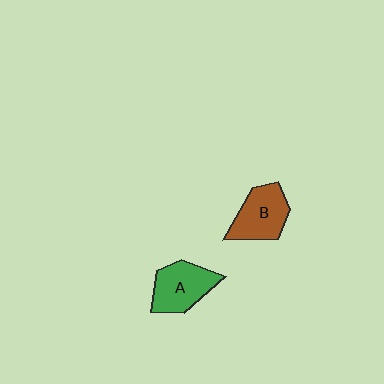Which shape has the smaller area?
Shape A (green).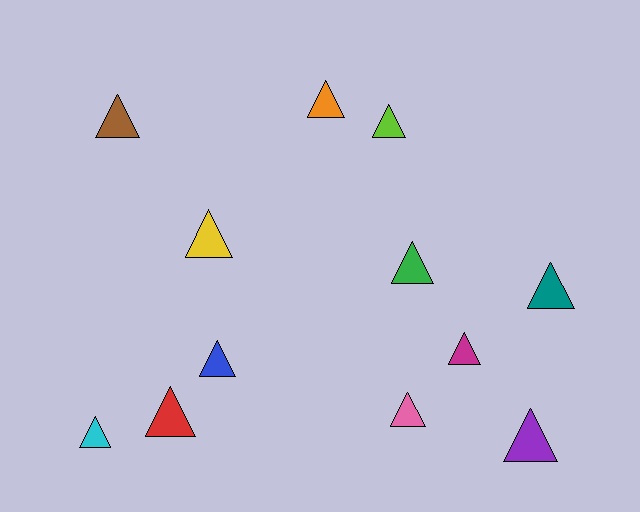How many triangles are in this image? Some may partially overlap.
There are 12 triangles.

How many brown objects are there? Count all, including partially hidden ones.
There is 1 brown object.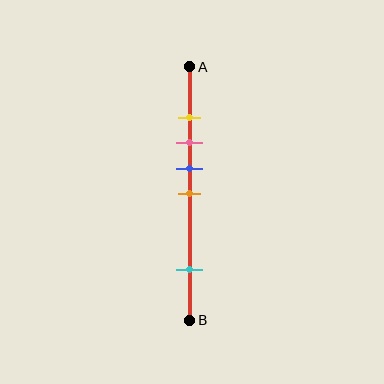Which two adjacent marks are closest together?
The yellow and pink marks are the closest adjacent pair.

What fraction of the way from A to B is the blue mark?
The blue mark is approximately 40% (0.4) of the way from A to B.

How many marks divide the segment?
There are 5 marks dividing the segment.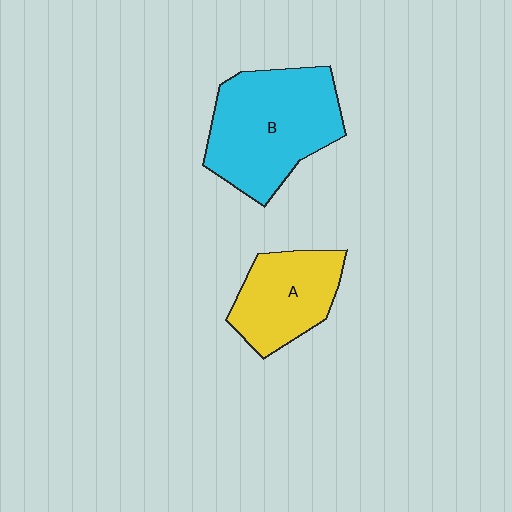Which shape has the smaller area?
Shape A (yellow).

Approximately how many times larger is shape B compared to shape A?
Approximately 1.6 times.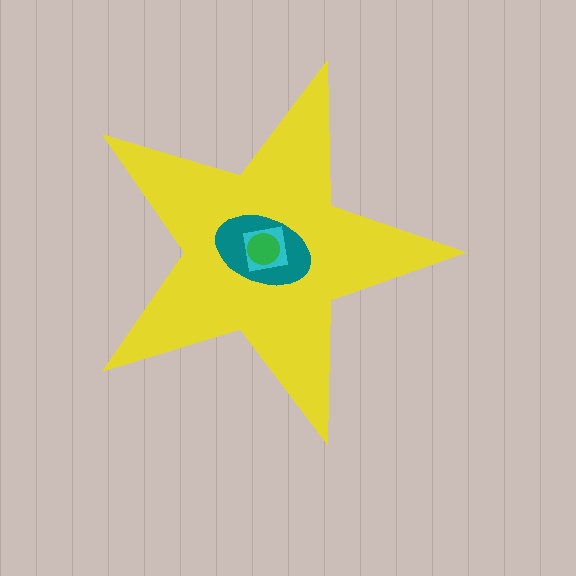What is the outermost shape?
The yellow star.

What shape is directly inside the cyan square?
The green circle.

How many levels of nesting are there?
4.